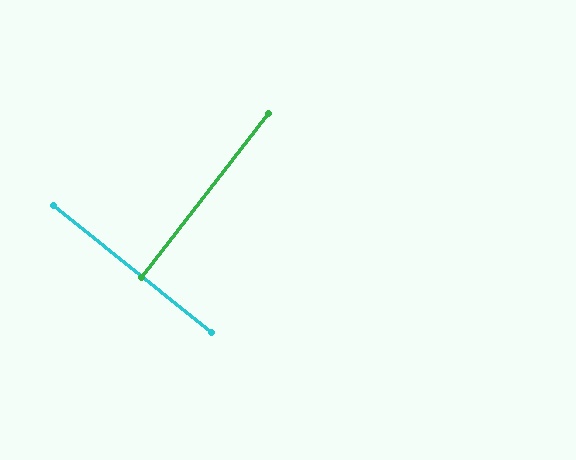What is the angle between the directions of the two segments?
Approximately 89 degrees.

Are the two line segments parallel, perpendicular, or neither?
Perpendicular — they meet at approximately 89°.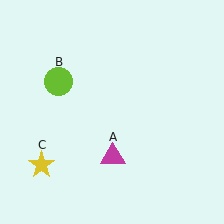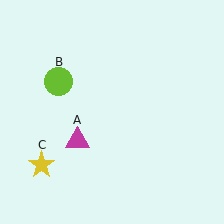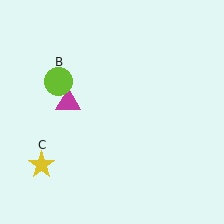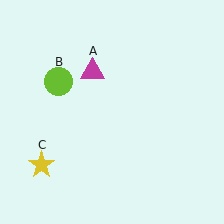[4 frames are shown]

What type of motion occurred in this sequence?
The magenta triangle (object A) rotated clockwise around the center of the scene.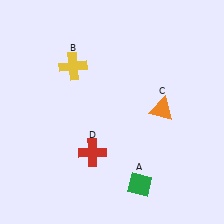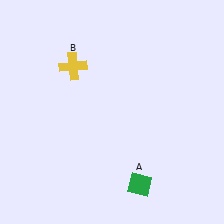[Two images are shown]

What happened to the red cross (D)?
The red cross (D) was removed in Image 2. It was in the bottom-left area of Image 1.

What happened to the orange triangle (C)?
The orange triangle (C) was removed in Image 2. It was in the top-right area of Image 1.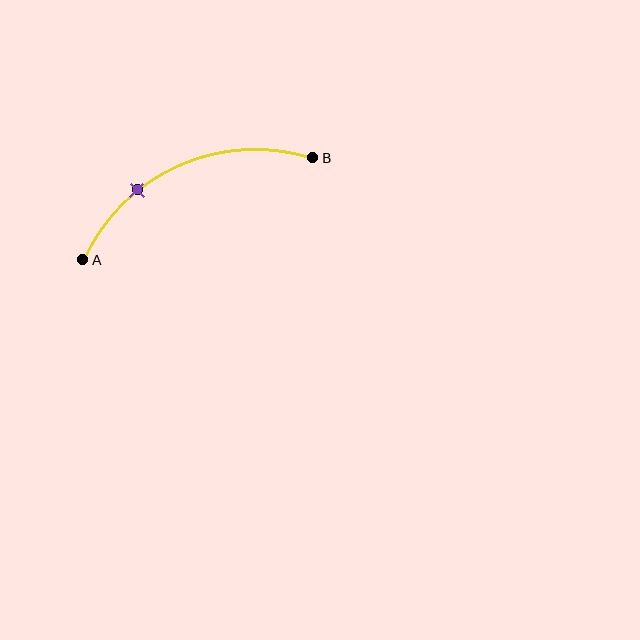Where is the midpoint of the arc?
The arc midpoint is the point on the curve farthest from the straight line joining A and B. It sits above that line.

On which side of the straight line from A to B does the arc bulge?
The arc bulges above the straight line connecting A and B.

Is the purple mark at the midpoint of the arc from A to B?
No. The purple mark lies on the arc but is closer to endpoint A. The arc midpoint would be at the point on the curve equidistant along the arc from both A and B.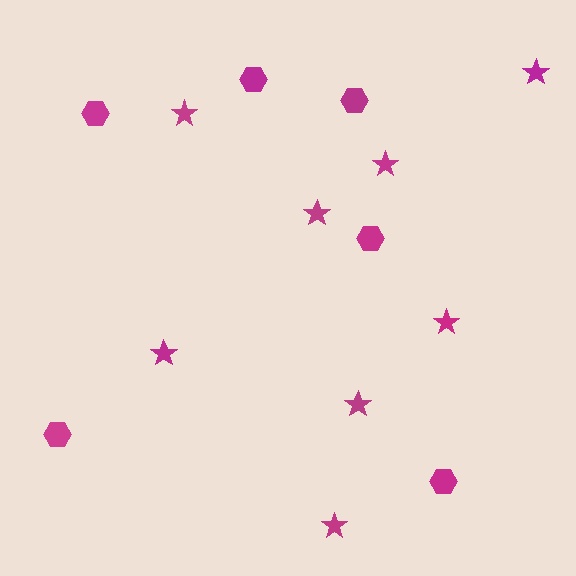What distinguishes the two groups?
There are 2 groups: one group of stars (8) and one group of hexagons (6).